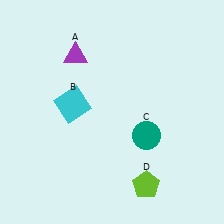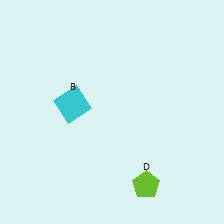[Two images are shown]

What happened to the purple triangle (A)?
The purple triangle (A) was removed in Image 2. It was in the top-left area of Image 1.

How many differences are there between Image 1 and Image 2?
There are 2 differences between the two images.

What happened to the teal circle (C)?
The teal circle (C) was removed in Image 2. It was in the bottom-right area of Image 1.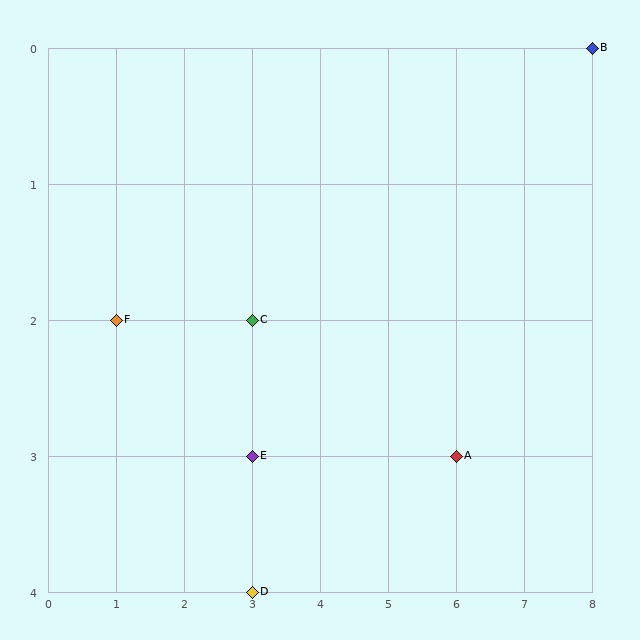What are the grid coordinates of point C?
Point C is at grid coordinates (3, 2).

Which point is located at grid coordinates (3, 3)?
Point E is at (3, 3).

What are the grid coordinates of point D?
Point D is at grid coordinates (3, 4).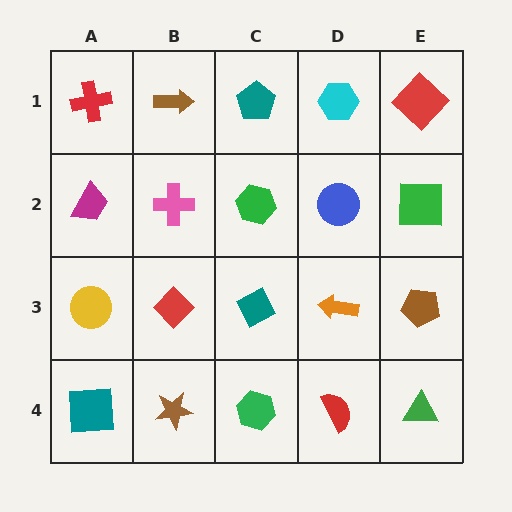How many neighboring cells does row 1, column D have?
3.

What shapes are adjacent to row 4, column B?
A red diamond (row 3, column B), a teal square (row 4, column A), a green hexagon (row 4, column C).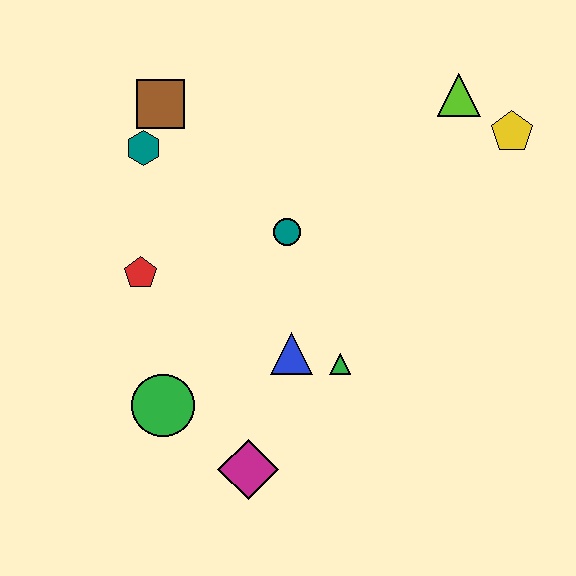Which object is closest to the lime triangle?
The yellow pentagon is closest to the lime triangle.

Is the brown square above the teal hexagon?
Yes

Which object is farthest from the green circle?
The yellow pentagon is farthest from the green circle.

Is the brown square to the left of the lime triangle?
Yes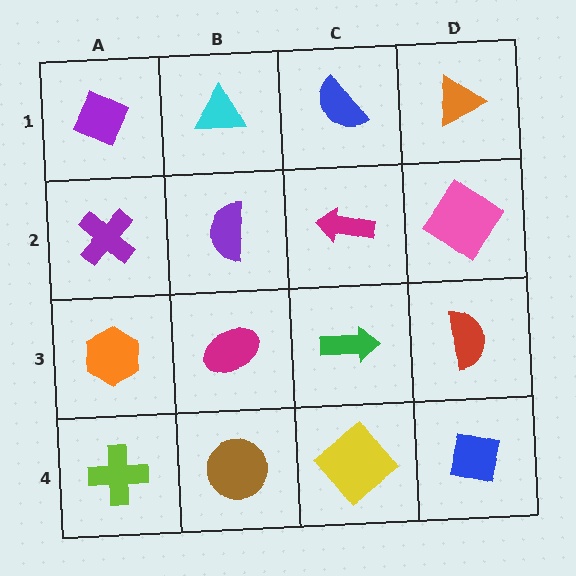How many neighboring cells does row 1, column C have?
3.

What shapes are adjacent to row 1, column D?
A pink diamond (row 2, column D), a blue semicircle (row 1, column C).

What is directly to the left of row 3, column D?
A green arrow.